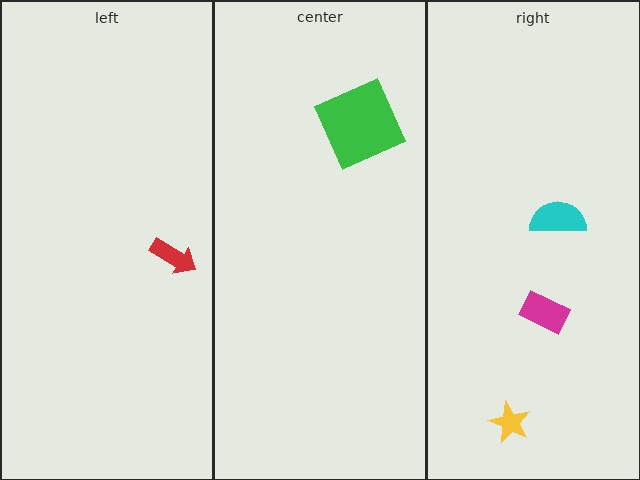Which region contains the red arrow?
The left region.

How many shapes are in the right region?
3.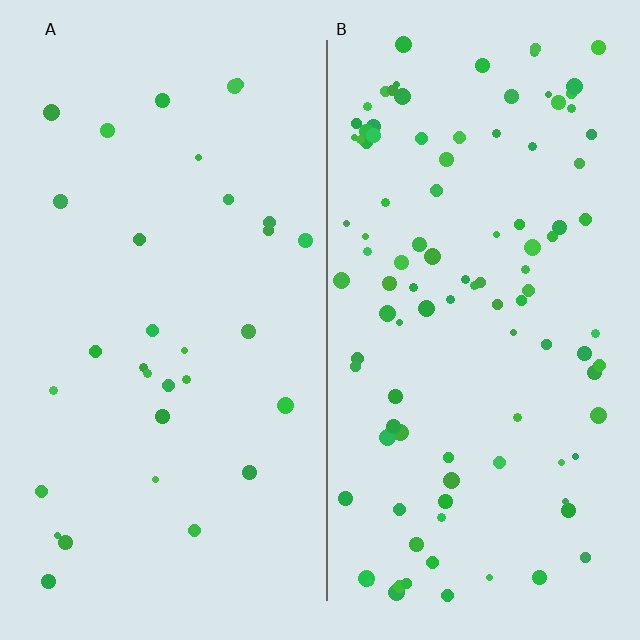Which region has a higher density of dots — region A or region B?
B (the right).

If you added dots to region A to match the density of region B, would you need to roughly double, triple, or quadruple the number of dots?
Approximately triple.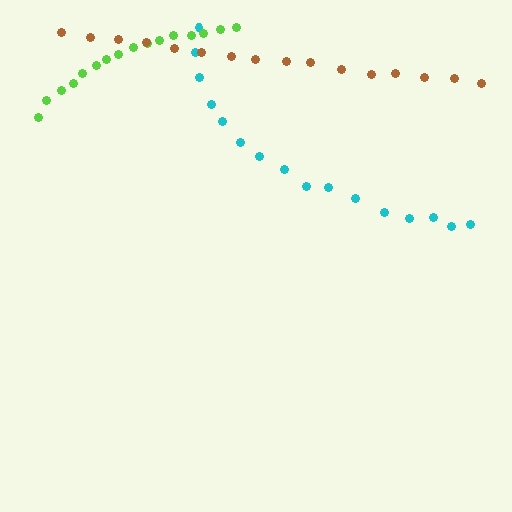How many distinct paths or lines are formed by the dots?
There are 3 distinct paths.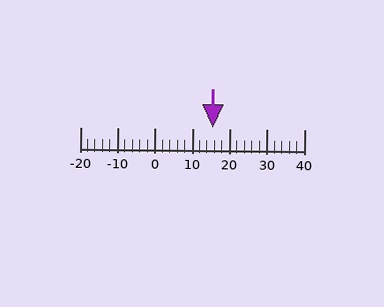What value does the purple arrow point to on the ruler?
The purple arrow points to approximately 16.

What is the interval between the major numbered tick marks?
The major tick marks are spaced 10 units apart.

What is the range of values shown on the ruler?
The ruler shows values from -20 to 40.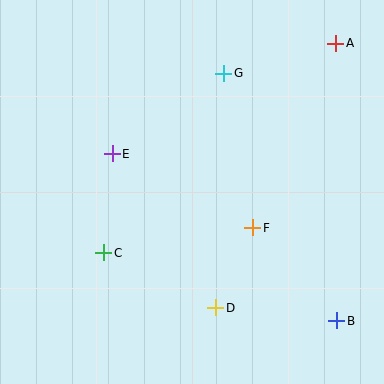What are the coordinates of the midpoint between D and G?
The midpoint between D and G is at (220, 190).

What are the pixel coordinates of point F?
Point F is at (253, 228).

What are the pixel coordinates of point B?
Point B is at (337, 321).